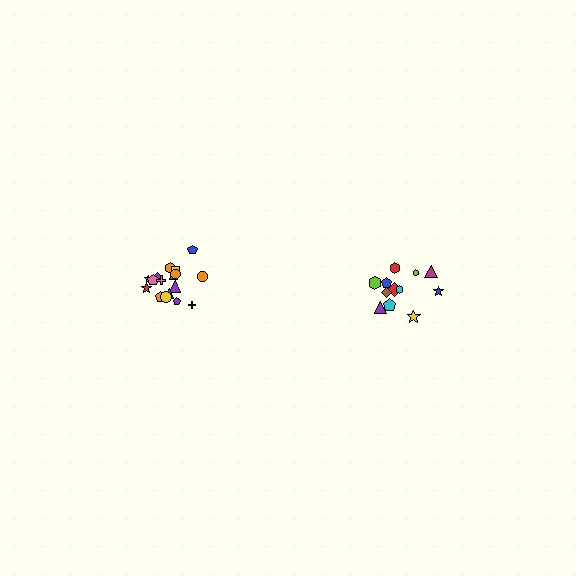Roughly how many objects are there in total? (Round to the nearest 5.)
Roughly 30 objects in total.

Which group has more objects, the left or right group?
The left group.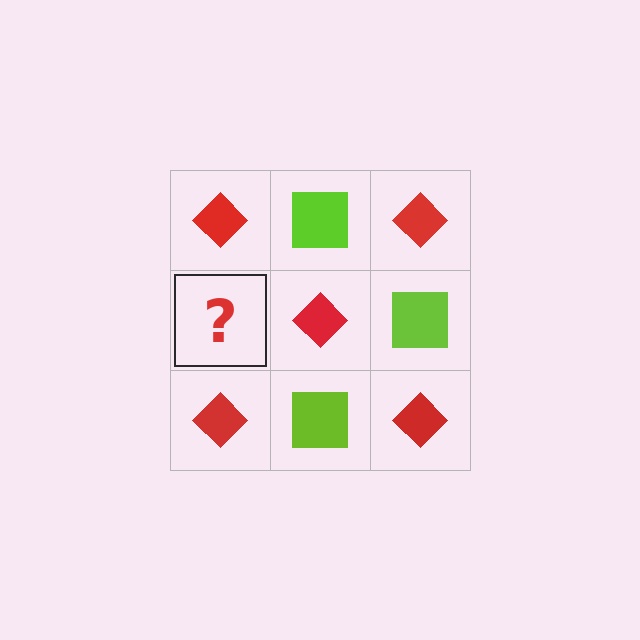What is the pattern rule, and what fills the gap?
The rule is that it alternates red diamond and lime square in a checkerboard pattern. The gap should be filled with a lime square.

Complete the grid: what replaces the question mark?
The question mark should be replaced with a lime square.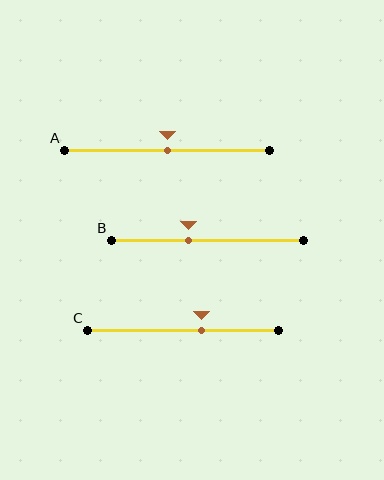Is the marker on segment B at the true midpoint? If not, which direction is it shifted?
No, the marker on segment B is shifted to the left by about 10% of the segment length.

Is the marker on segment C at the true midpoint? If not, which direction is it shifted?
No, the marker on segment C is shifted to the right by about 10% of the segment length.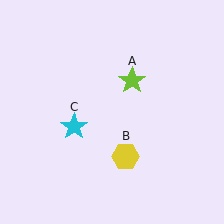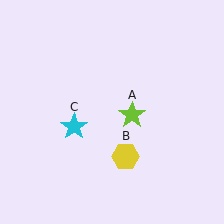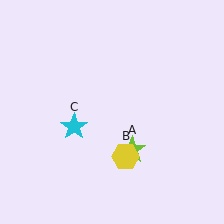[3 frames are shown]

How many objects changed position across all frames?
1 object changed position: lime star (object A).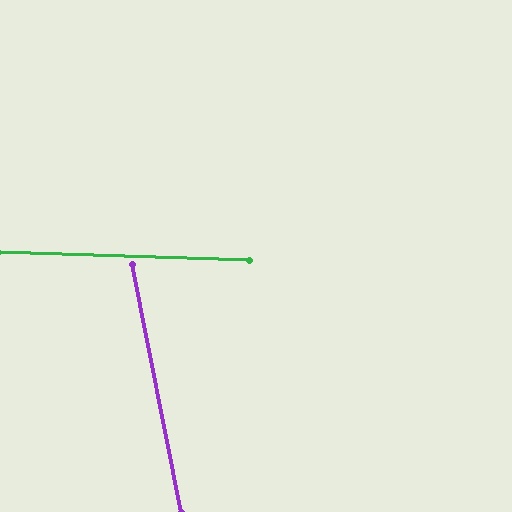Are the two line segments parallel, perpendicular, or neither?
Neither parallel nor perpendicular — they differ by about 77°.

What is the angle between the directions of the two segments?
Approximately 77 degrees.